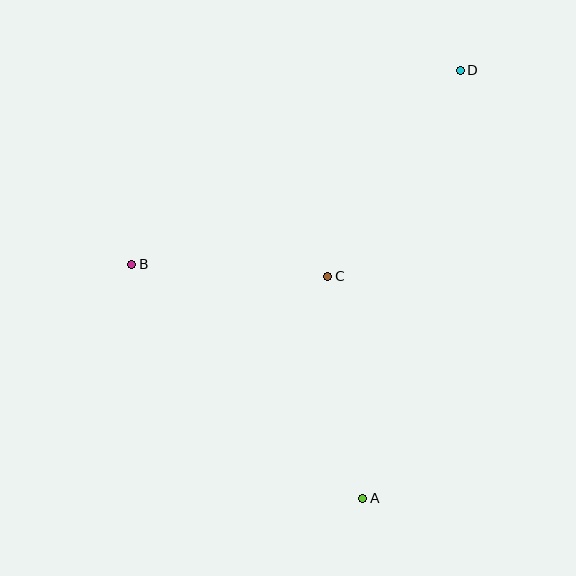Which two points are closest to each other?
Points B and C are closest to each other.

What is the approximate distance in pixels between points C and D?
The distance between C and D is approximately 245 pixels.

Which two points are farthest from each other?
Points A and D are farthest from each other.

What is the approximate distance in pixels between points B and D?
The distance between B and D is approximately 381 pixels.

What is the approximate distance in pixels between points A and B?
The distance between A and B is approximately 329 pixels.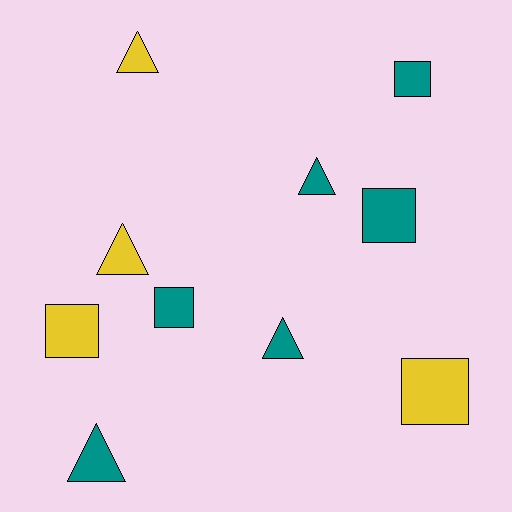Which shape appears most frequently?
Triangle, with 5 objects.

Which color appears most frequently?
Teal, with 6 objects.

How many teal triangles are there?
There are 3 teal triangles.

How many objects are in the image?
There are 10 objects.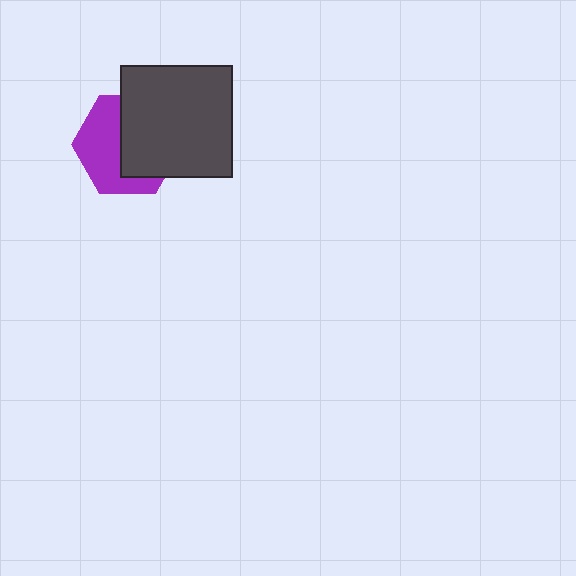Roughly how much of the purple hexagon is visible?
About half of it is visible (roughly 49%).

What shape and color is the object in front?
The object in front is a dark gray square.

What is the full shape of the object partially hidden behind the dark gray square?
The partially hidden object is a purple hexagon.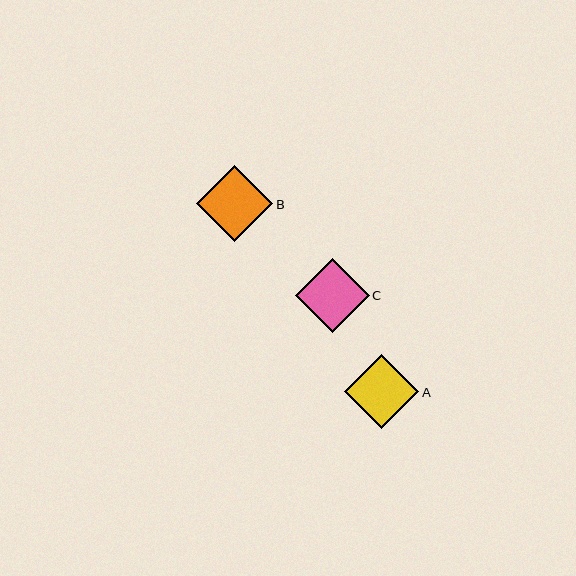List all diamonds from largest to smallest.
From largest to smallest: B, C, A.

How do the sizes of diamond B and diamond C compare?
Diamond B and diamond C are approximately the same size.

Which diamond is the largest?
Diamond B is the largest with a size of approximately 76 pixels.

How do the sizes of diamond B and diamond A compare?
Diamond B and diamond A are approximately the same size.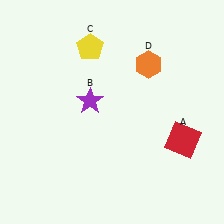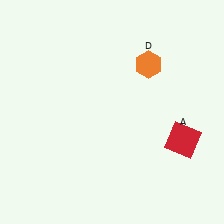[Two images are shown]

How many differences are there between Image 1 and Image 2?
There are 2 differences between the two images.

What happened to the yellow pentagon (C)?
The yellow pentagon (C) was removed in Image 2. It was in the top-left area of Image 1.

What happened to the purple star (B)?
The purple star (B) was removed in Image 2. It was in the top-left area of Image 1.